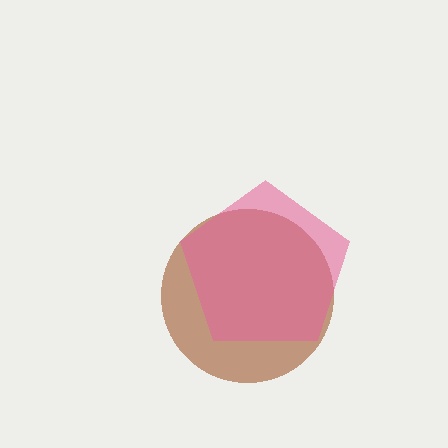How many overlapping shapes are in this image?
There are 2 overlapping shapes in the image.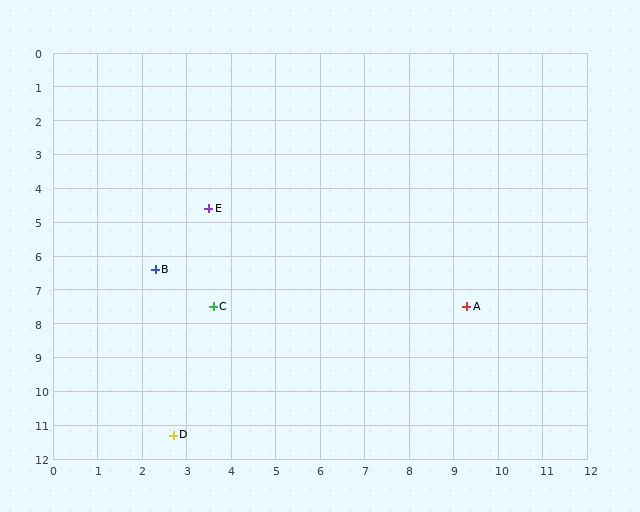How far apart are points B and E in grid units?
Points B and E are about 2.2 grid units apart.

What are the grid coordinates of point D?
Point D is at approximately (2.7, 11.3).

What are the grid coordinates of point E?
Point E is at approximately (3.5, 4.6).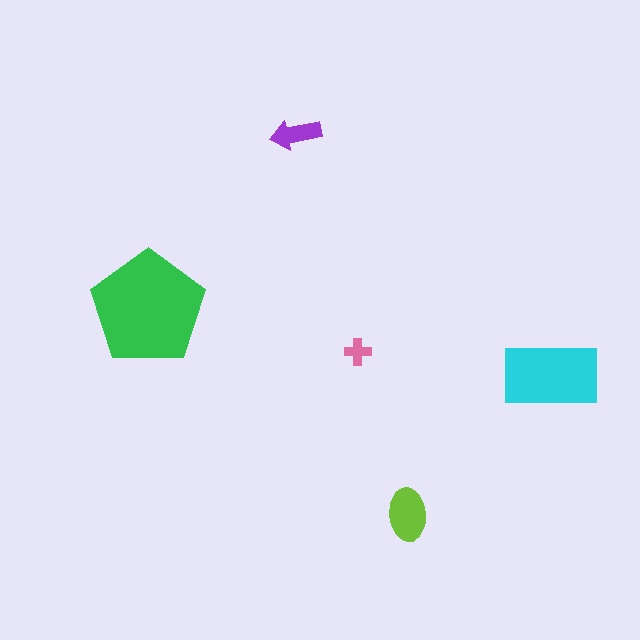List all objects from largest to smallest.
The green pentagon, the cyan rectangle, the lime ellipse, the purple arrow, the pink cross.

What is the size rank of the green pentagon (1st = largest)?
1st.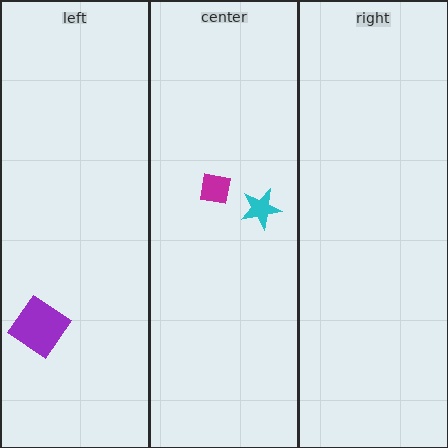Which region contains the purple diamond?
The left region.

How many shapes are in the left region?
1.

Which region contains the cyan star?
The center region.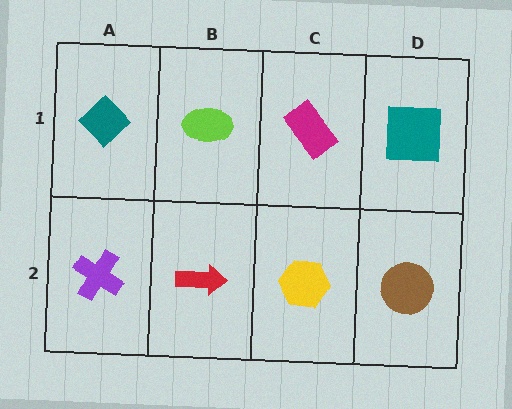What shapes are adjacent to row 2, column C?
A magenta rectangle (row 1, column C), a red arrow (row 2, column B), a brown circle (row 2, column D).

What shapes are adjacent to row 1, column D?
A brown circle (row 2, column D), a magenta rectangle (row 1, column C).